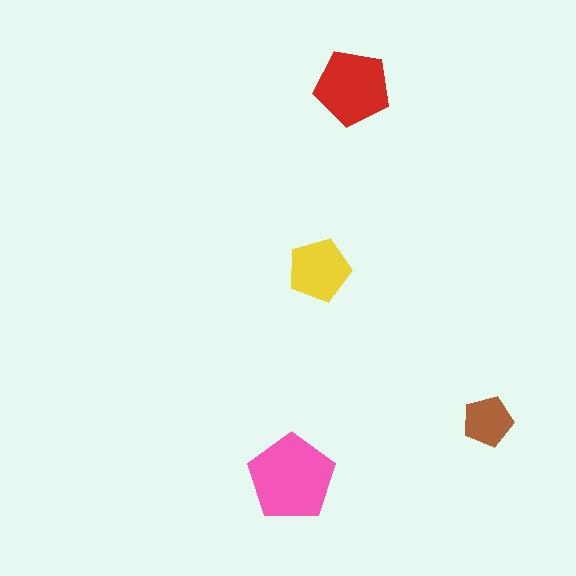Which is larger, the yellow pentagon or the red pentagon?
The red one.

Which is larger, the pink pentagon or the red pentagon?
The pink one.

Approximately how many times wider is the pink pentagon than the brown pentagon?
About 1.5 times wider.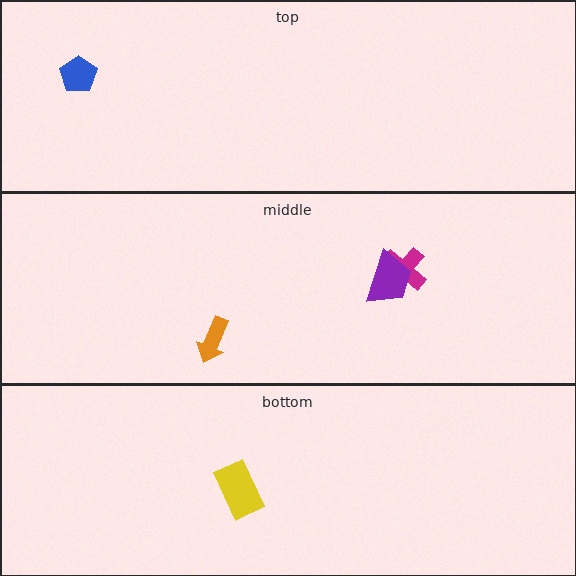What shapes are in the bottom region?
The yellow rectangle.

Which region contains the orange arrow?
The middle region.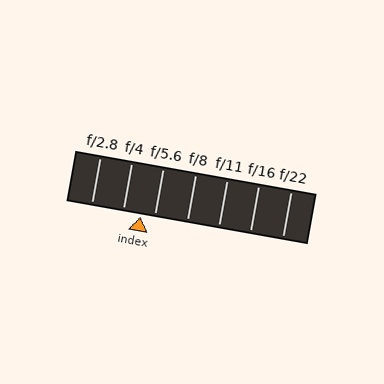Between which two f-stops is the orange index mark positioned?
The index mark is between f/4 and f/5.6.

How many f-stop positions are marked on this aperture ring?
There are 7 f-stop positions marked.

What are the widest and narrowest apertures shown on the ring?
The widest aperture shown is f/2.8 and the narrowest is f/22.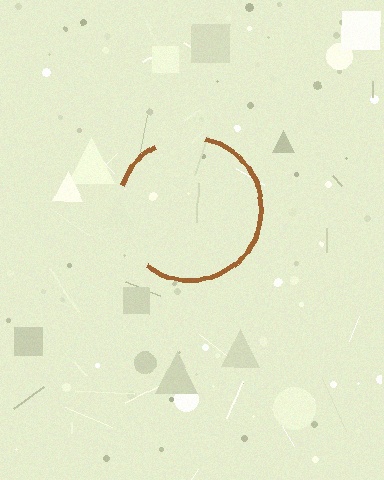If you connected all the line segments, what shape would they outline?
They would outline a circle.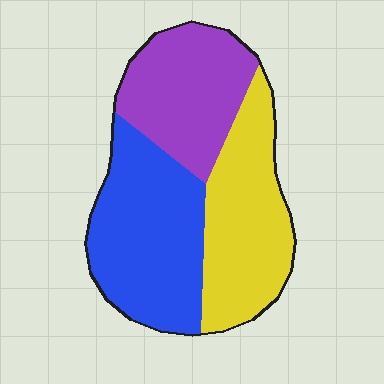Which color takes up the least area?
Purple, at roughly 30%.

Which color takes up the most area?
Blue, at roughly 40%.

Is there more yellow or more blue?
Blue.